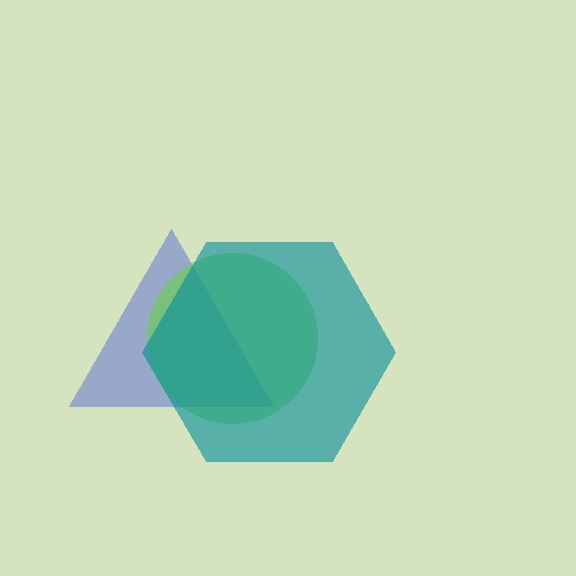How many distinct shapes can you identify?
There are 3 distinct shapes: a blue triangle, a lime circle, a teal hexagon.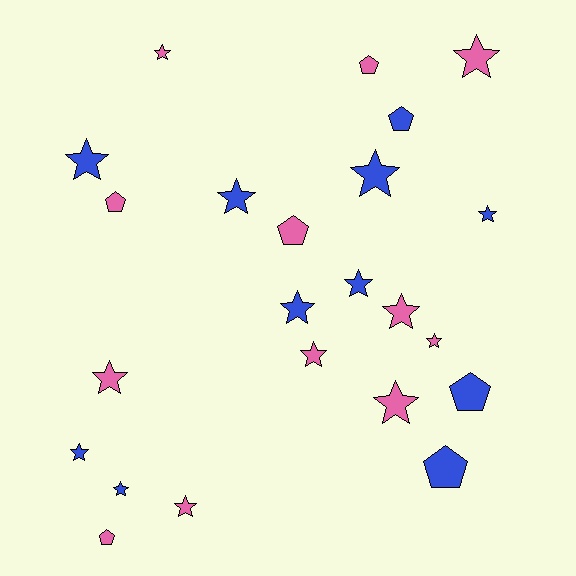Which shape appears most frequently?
Star, with 16 objects.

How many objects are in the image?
There are 23 objects.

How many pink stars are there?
There are 8 pink stars.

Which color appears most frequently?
Pink, with 12 objects.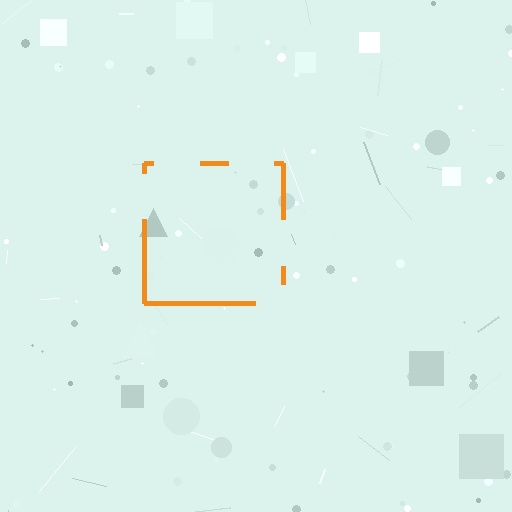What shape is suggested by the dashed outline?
The dashed outline suggests a square.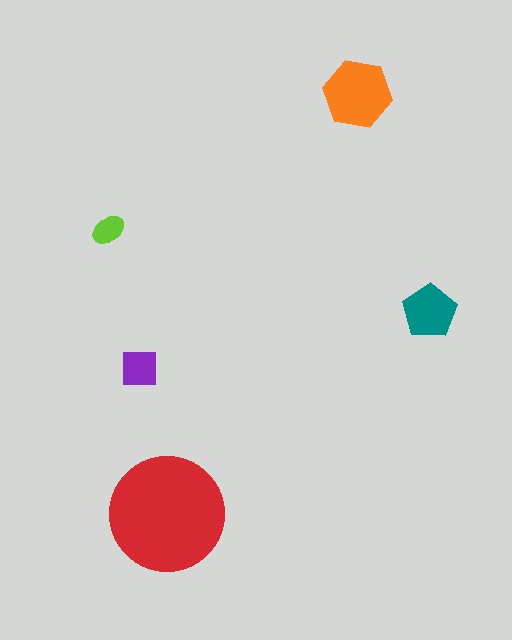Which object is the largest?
The red circle.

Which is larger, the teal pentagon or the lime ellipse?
The teal pentagon.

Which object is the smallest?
The lime ellipse.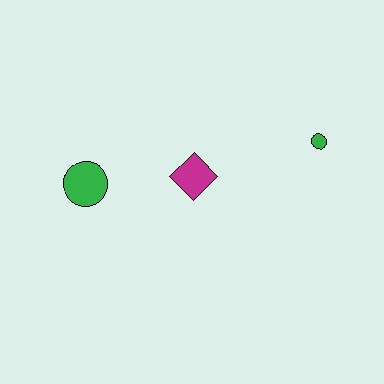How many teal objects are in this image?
There are no teal objects.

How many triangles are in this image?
There are no triangles.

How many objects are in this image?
There are 3 objects.